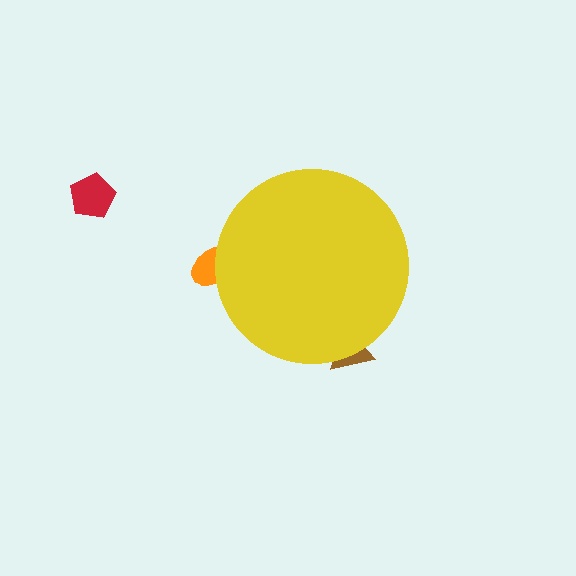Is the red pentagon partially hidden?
No, the red pentagon is fully visible.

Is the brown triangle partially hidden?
Yes, the brown triangle is partially hidden behind the yellow circle.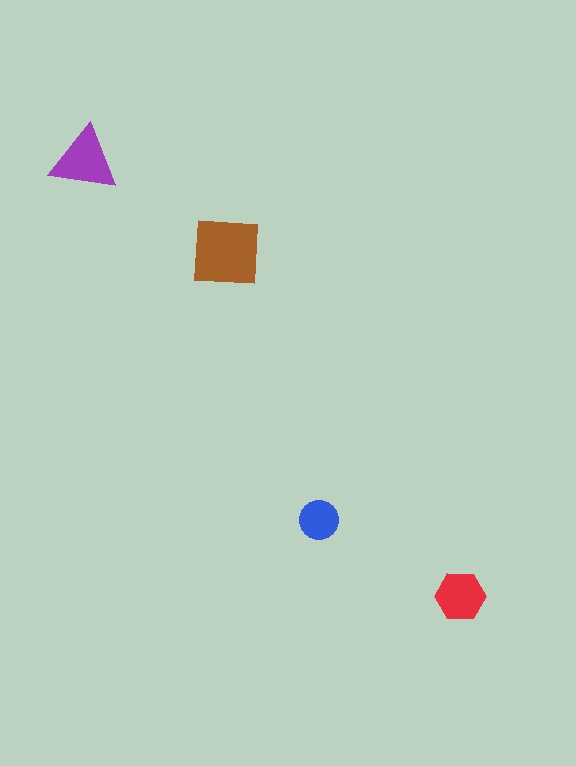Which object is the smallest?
The blue circle.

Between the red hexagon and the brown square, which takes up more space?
The brown square.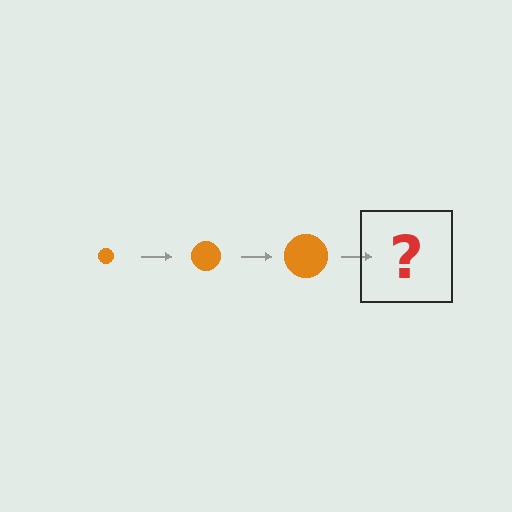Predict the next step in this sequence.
The next step is an orange circle, larger than the previous one.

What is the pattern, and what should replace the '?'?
The pattern is that the circle gets progressively larger each step. The '?' should be an orange circle, larger than the previous one.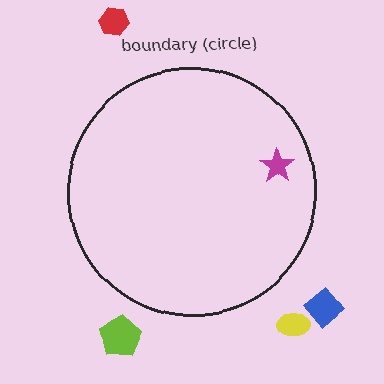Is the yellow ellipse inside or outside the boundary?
Outside.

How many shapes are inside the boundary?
1 inside, 4 outside.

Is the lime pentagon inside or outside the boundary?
Outside.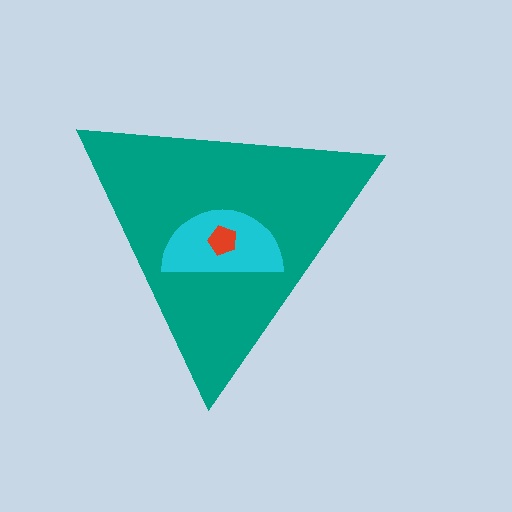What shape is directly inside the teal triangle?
The cyan semicircle.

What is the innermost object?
The red pentagon.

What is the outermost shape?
The teal triangle.